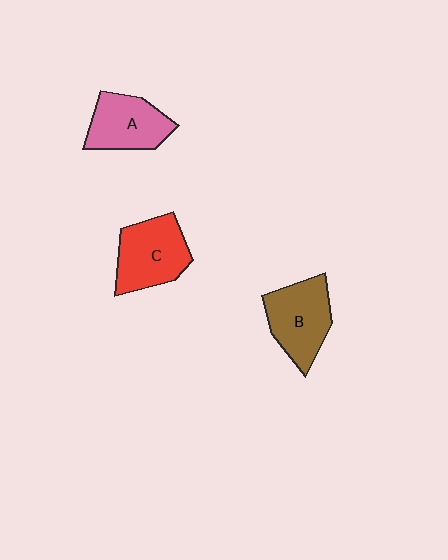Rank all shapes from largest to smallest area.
From largest to smallest: C (red), B (brown), A (pink).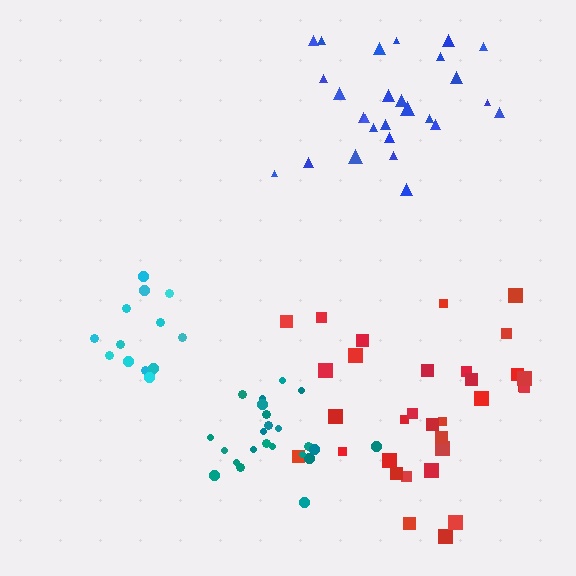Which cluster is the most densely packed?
Teal.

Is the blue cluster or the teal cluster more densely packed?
Teal.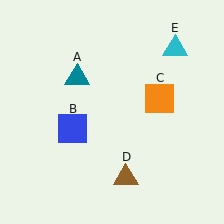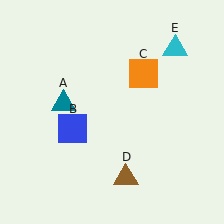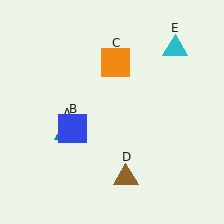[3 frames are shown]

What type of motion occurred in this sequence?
The teal triangle (object A), orange square (object C) rotated counterclockwise around the center of the scene.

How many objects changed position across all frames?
2 objects changed position: teal triangle (object A), orange square (object C).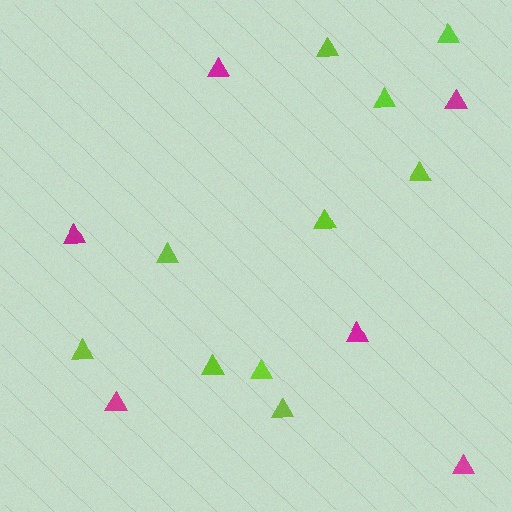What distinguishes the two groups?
There are 2 groups: one group of magenta triangles (6) and one group of lime triangles (10).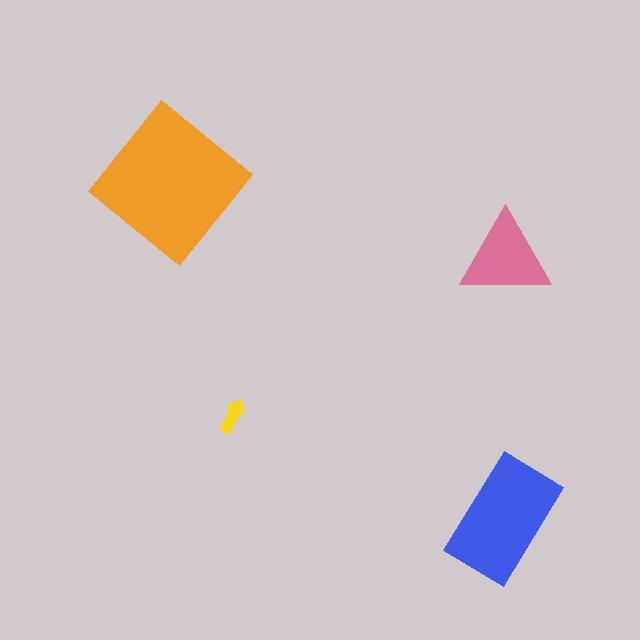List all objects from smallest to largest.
The yellow arrow, the pink triangle, the blue rectangle, the orange diamond.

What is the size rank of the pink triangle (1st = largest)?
3rd.